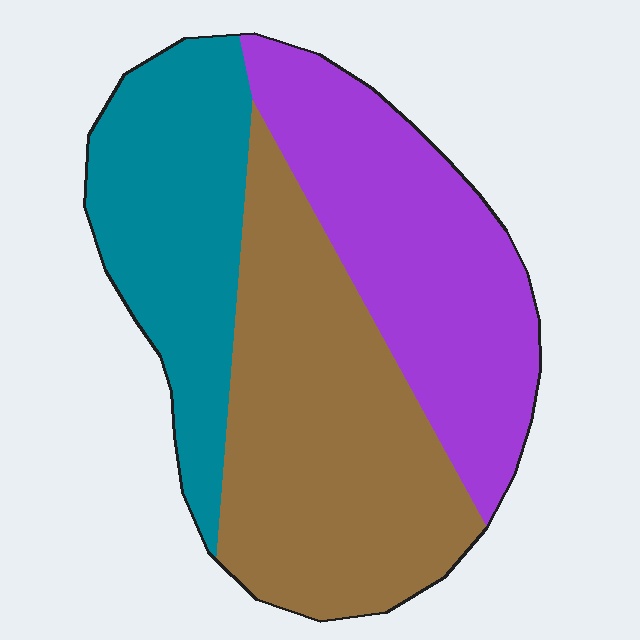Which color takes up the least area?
Teal, at roughly 25%.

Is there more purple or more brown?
Brown.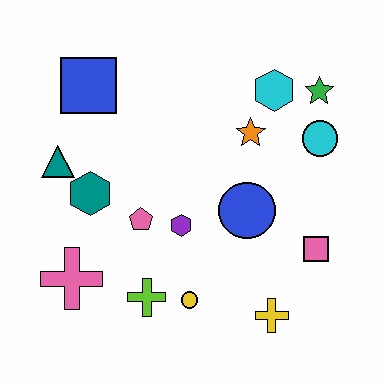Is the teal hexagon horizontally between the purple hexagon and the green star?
No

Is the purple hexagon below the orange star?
Yes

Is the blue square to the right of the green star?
No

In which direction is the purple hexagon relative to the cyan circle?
The purple hexagon is to the left of the cyan circle.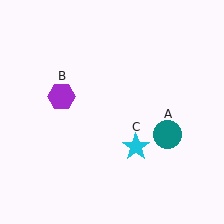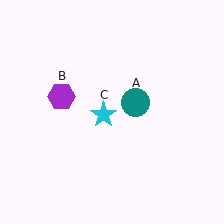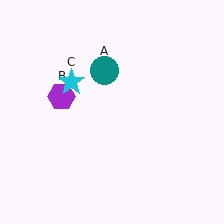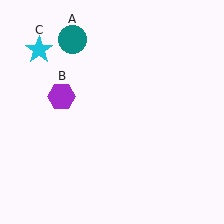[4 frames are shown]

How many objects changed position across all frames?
2 objects changed position: teal circle (object A), cyan star (object C).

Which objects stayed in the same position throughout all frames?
Purple hexagon (object B) remained stationary.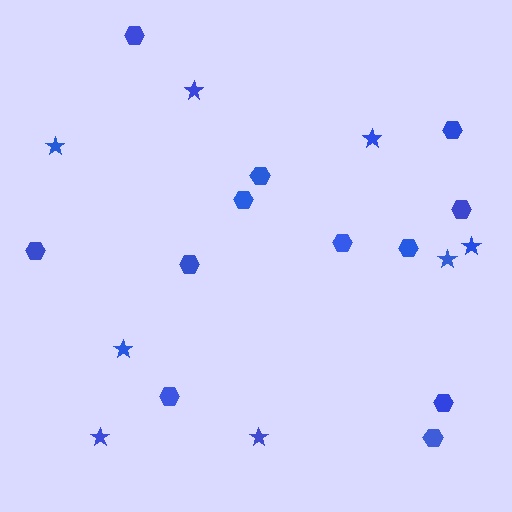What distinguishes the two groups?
There are 2 groups: one group of stars (8) and one group of hexagons (12).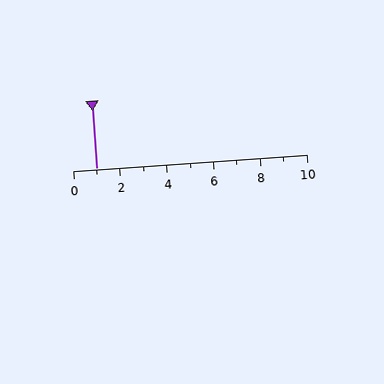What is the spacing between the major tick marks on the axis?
The major ticks are spaced 2 apart.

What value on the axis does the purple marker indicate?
The marker indicates approximately 1.